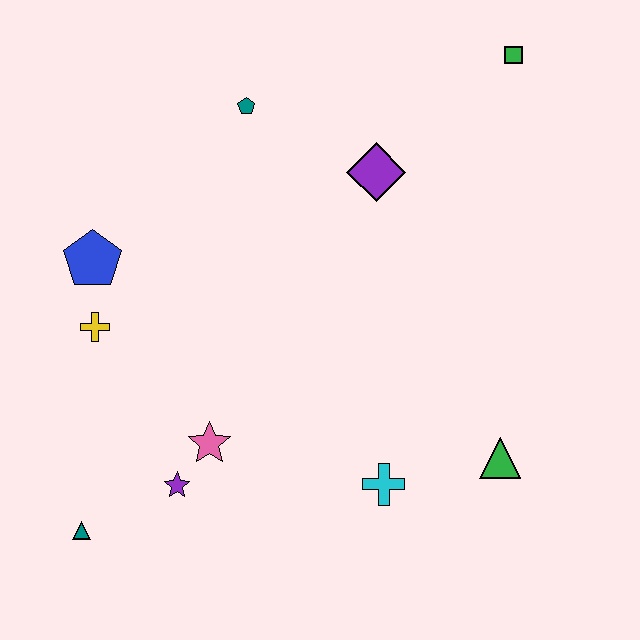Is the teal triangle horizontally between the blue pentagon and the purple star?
No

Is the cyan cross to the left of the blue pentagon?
No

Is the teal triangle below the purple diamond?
Yes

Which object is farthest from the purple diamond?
The teal triangle is farthest from the purple diamond.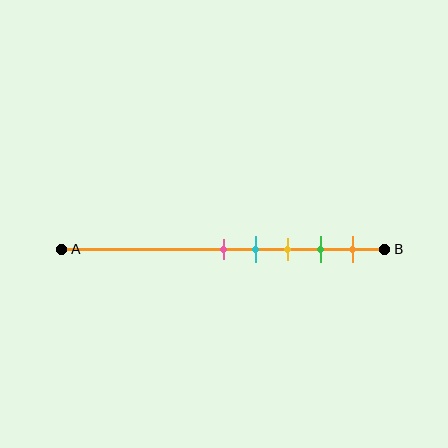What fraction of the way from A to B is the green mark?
The green mark is approximately 80% (0.8) of the way from A to B.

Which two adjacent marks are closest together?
The pink and cyan marks are the closest adjacent pair.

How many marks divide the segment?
There are 5 marks dividing the segment.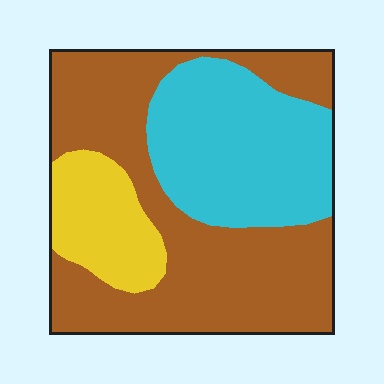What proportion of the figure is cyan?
Cyan takes up about one third (1/3) of the figure.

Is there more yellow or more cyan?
Cyan.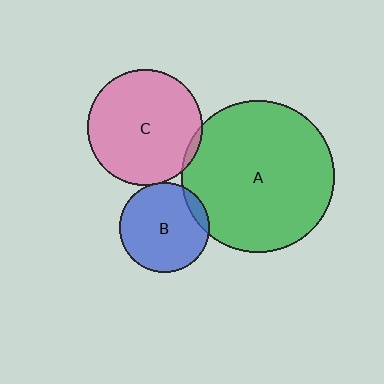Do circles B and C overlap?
Yes.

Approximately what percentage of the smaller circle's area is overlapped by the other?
Approximately 5%.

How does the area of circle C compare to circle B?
Approximately 1.6 times.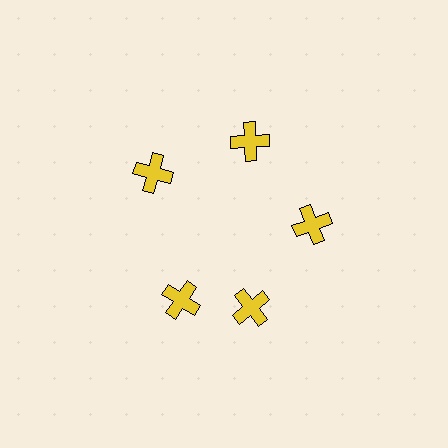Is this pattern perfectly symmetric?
No. The 5 yellow crosses are arranged in a ring, but one element near the 8 o'clock position is rotated out of alignment along the ring, breaking the 5-fold rotational symmetry.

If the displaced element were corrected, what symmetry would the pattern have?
It would have 5-fold rotational symmetry — the pattern would map onto itself every 72 degrees.